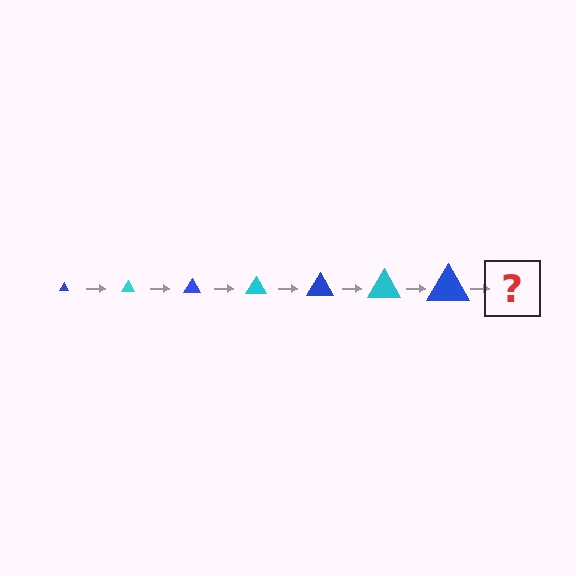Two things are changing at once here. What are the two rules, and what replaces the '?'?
The two rules are that the triangle grows larger each step and the color cycles through blue and cyan. The '?' should be a cyan triangle, larger than the previous one.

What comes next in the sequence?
The next element should be a cyan triangle, larger than the previous one.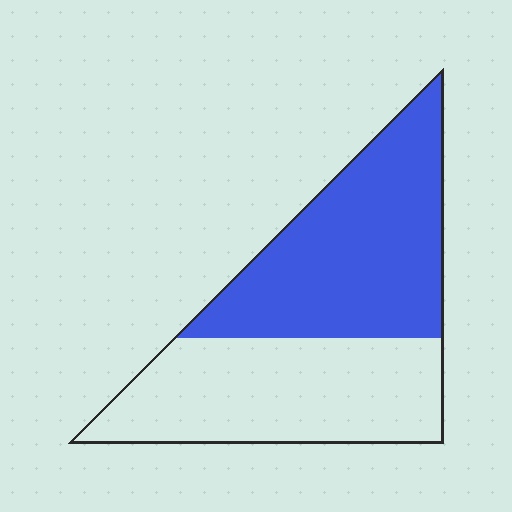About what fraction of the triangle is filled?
About one half (1/2).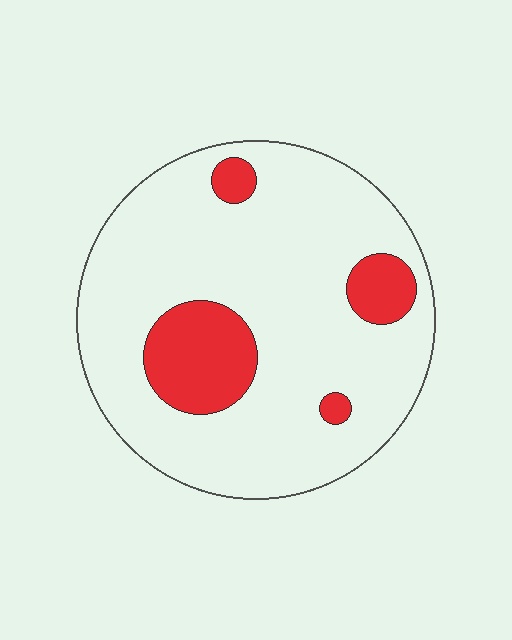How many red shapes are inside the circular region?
4.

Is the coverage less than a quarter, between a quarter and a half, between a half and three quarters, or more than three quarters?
Less than a quarter.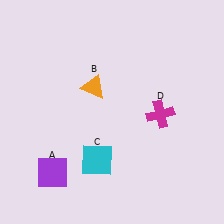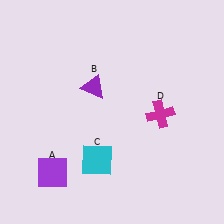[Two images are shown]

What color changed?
The triangle (B) changed from orange in Image 1 to purple in Image 2.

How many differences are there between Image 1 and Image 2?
There is 1 difference between the two images.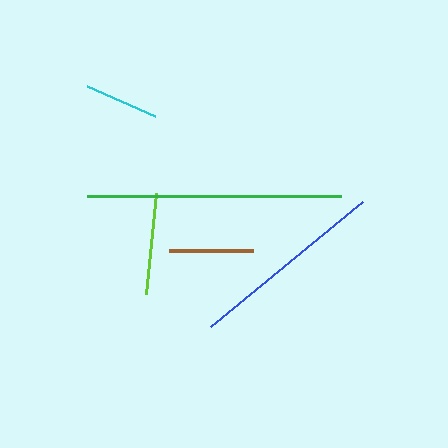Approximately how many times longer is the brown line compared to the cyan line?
The brown line is approximately 1.1 times the length of the cyan line.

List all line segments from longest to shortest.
From longest to shortest: green, blue, lime, brown, cyan.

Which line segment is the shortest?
The cyan line is the shortest at approximately 74 pixels.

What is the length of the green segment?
The green segment is approximately 253 pixels long.